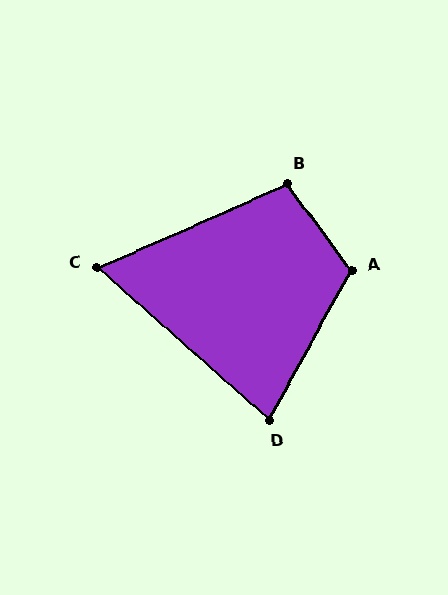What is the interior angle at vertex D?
Approximately 77 degrees (acute).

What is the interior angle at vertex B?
Approximately 103 degrees (obtuse).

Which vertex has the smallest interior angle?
C, at approximately 65 degrees.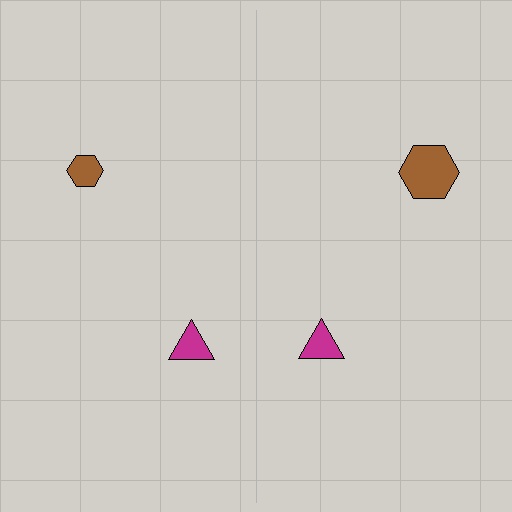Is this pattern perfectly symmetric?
No, the pattern is not perfectly symmetric. The brown hexagon on the right side has a different size than its mirror counterpart.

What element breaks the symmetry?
The brown hexagon on the right side has a different size than its mirror counterpart.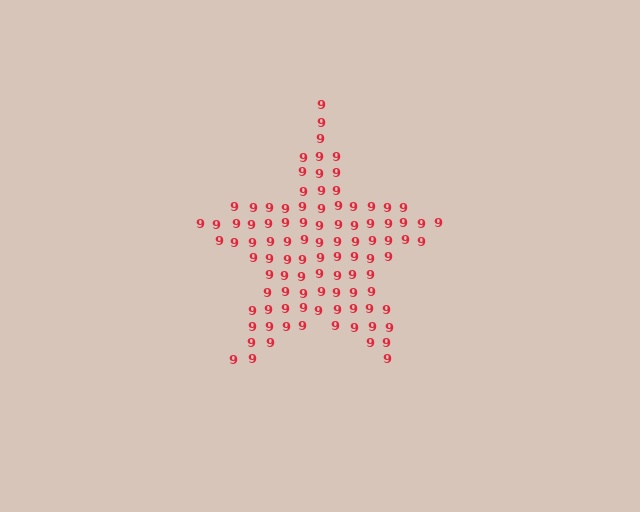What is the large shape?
The large shape is a star.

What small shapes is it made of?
It is made of small digit 9's.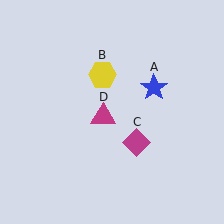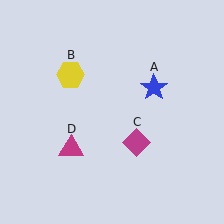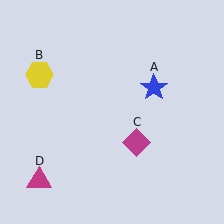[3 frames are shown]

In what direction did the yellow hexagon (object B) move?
The yellow hexagon (object B) moved left.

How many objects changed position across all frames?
2 objects changed position: yellow hexagon (object B), magenta triangle (object D).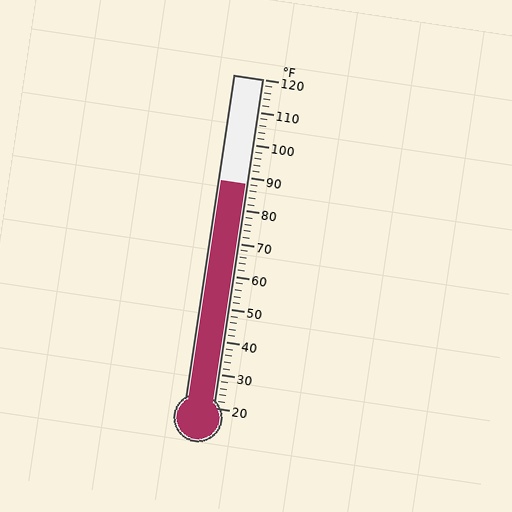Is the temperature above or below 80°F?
The temperature is above 80°F.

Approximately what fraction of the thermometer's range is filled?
The thermometer is filled to approximately 70% of its range.